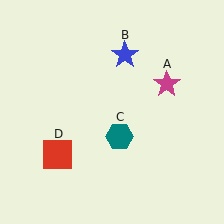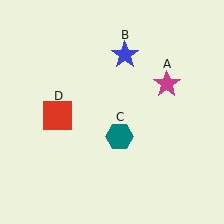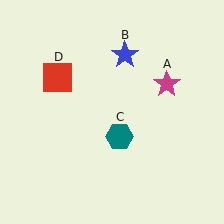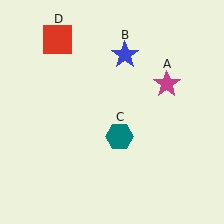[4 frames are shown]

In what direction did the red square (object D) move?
The red square (object D) moved up.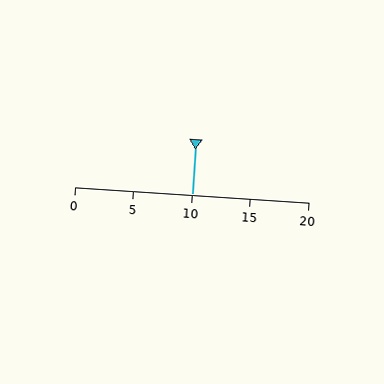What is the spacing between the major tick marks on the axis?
The major ticks are spaced 5 apart.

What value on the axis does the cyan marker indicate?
The marker indicates approximately 10.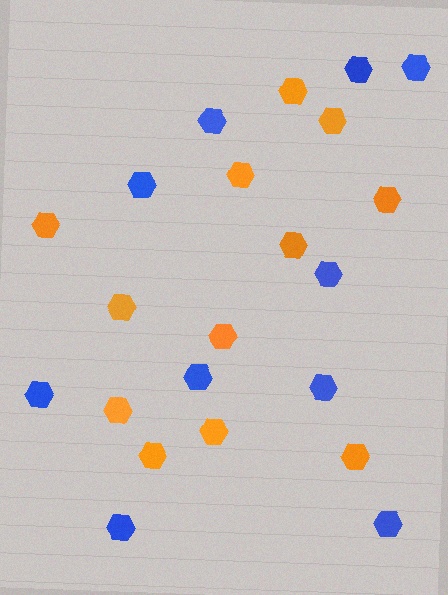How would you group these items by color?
There are 2 groups: one group of orange hexagons (12) and one group of blue hexagons (10).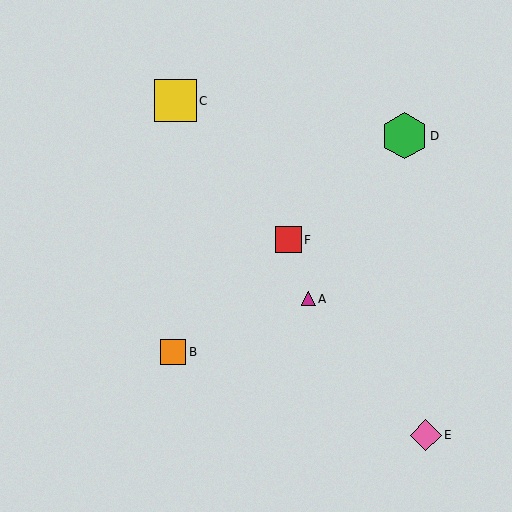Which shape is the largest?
The green hexagon (labeled D) is the largest.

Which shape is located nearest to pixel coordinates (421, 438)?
The pink diamond (labeled E) at (426, 435) is nearest to that location.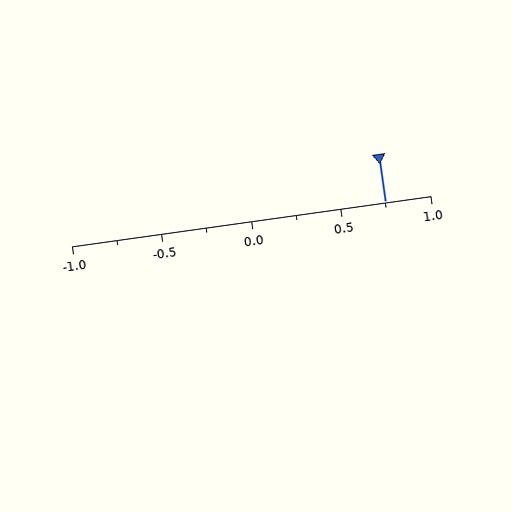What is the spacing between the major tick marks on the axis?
The major ticks are spaced 0.5 apart.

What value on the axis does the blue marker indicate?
The marker indicates approximately 0.75.